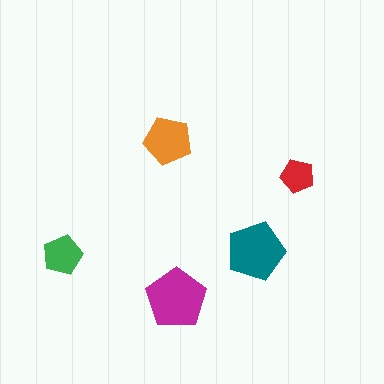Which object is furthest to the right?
The red pentagon is rightmost.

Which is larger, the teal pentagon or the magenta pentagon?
The magenta one.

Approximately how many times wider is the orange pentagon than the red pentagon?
About 1.5 times wider.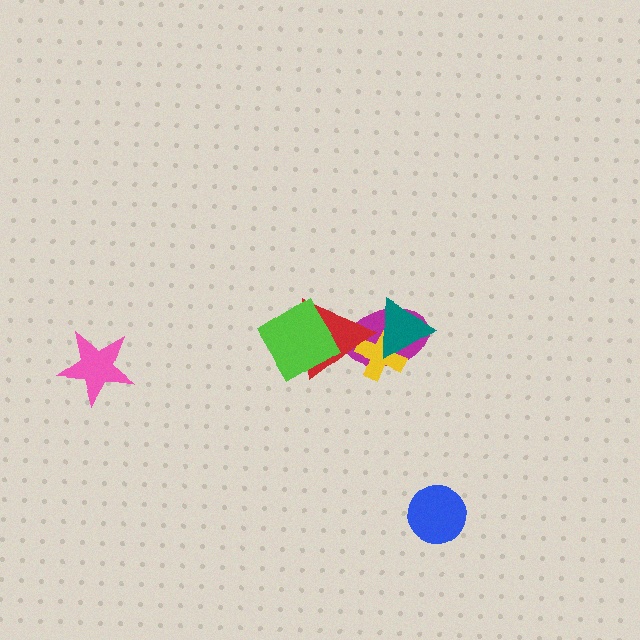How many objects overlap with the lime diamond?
1 object overlaps with the lime diamond.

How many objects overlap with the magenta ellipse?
3 objects overlap with the magenta ellipse.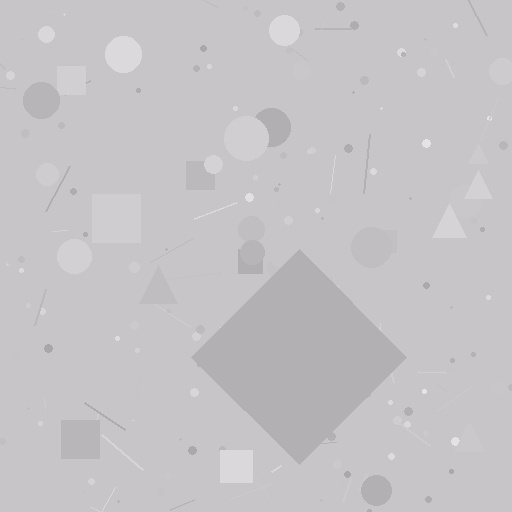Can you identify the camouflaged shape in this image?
The camouflaged shape is a diamond.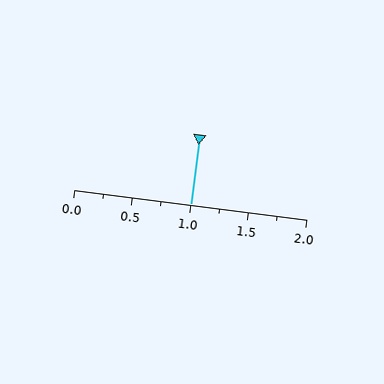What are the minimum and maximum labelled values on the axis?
The axis runs from 0.0 to 2.0.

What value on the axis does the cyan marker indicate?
The marker indicates approximately 1.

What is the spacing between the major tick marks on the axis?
The major ticks are spaced 0.5 apart.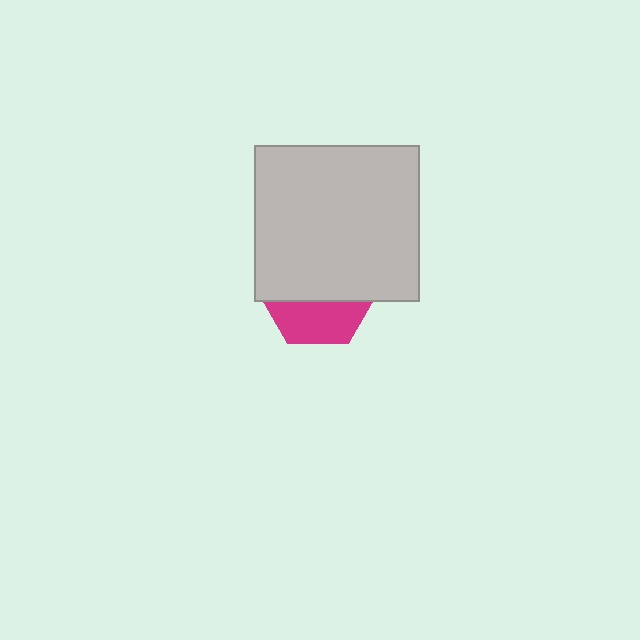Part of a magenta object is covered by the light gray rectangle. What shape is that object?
It is a hexagon.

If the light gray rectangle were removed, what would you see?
You would see the complete magenta hexagon.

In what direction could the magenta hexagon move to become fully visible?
The magenta hexagon could move down. That would shift it out from behind the light gray rectangle entirely.